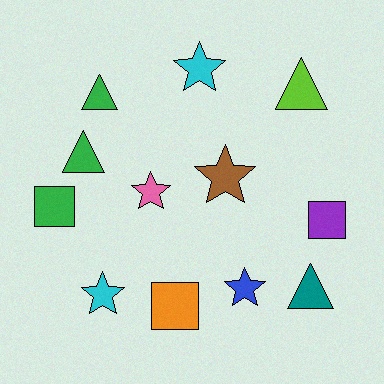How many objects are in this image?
There are 12 objects.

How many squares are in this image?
There are 3 squares.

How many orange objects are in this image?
There is 1 orange object.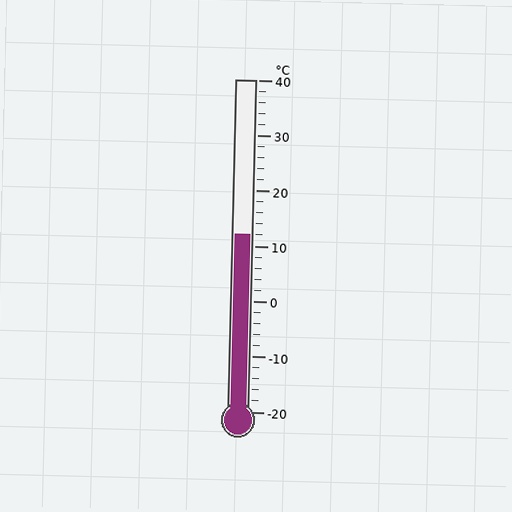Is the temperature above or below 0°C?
The temperature is above 0°C.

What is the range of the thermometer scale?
The thermometer scale ranges from -20°C to 40°C.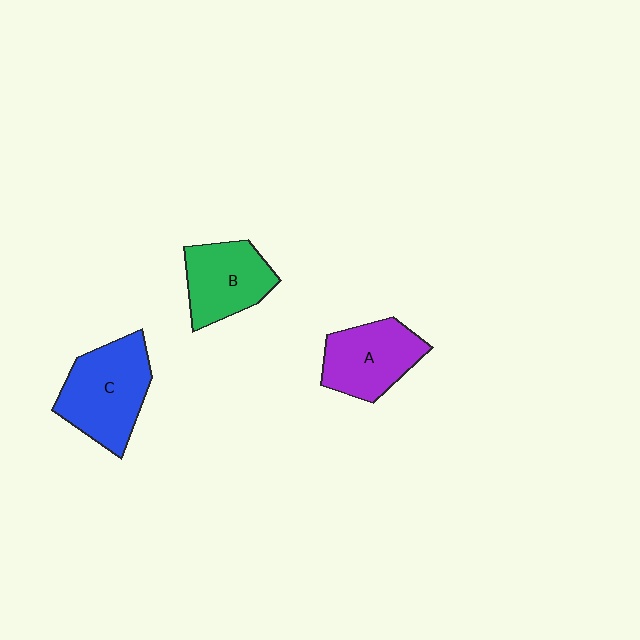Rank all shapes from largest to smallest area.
From largest to smallest: C (blue), A (purple), B (green).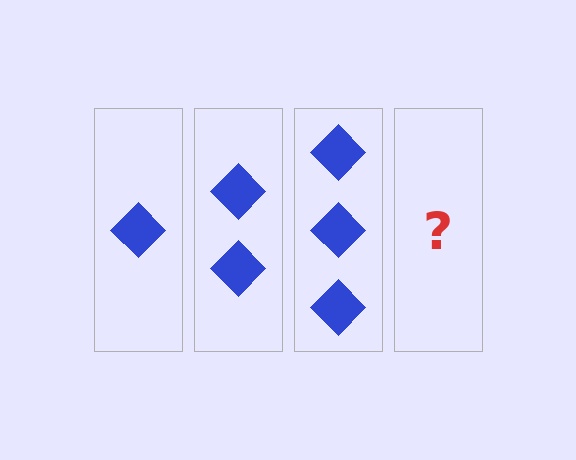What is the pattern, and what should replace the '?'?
The pattern is that each step adds one more diamond. The '?' should be 4 diamonds.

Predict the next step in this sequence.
The next step is 4 diamonds.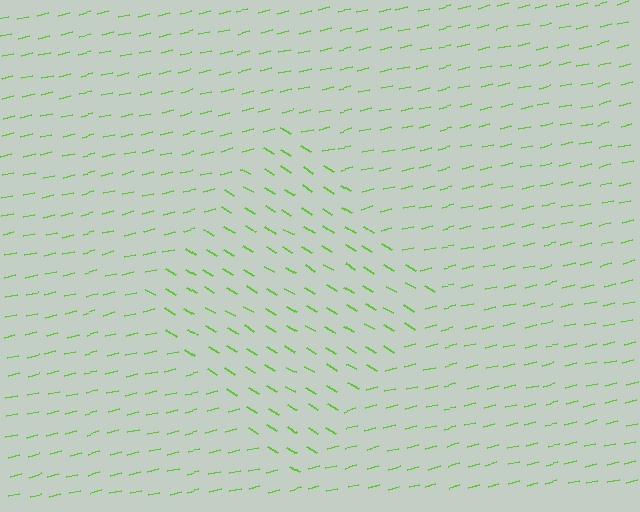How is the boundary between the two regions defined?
The boundary is defined purely by a change in line orientation (approximately 45 degrees difference). All lines are the same color and thickness.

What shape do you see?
I see a diamond.